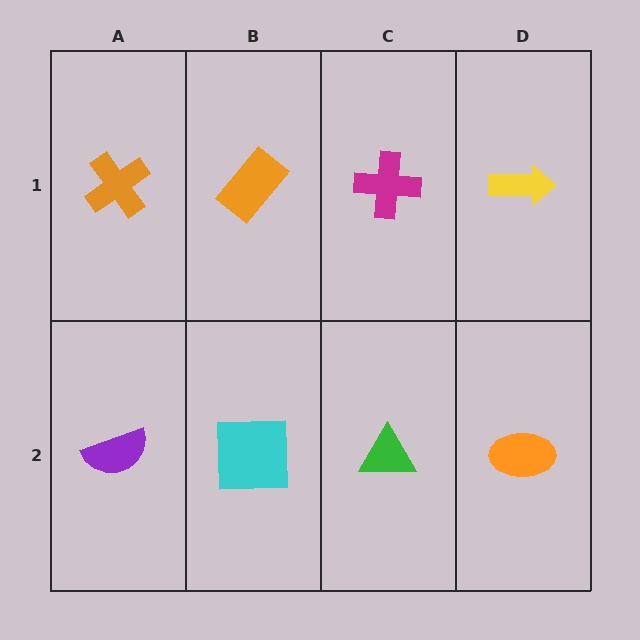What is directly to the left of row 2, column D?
A green triangle.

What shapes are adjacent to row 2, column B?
An orange rectangle (row 1, column B), a purple semicircle (row 2, column A), a green triangle (row 2, column C).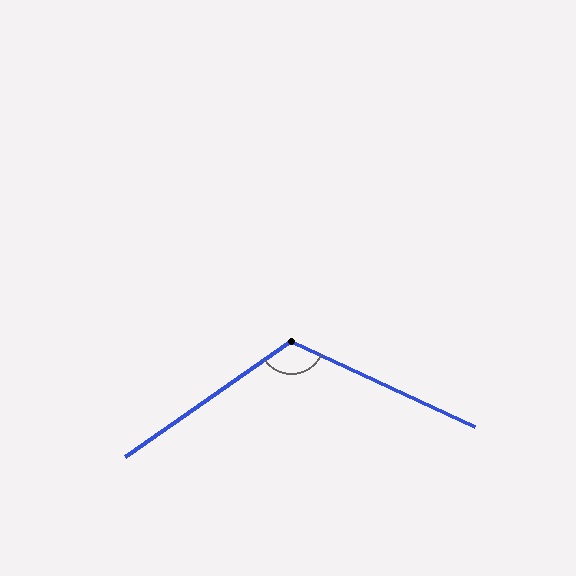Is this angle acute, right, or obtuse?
It is obtuse.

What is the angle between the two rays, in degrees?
Approximately 120 degrees.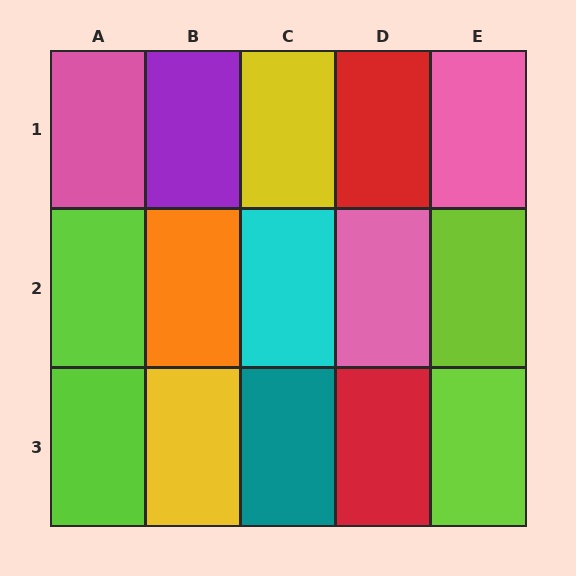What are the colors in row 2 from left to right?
Lime, orange, cyan, pink, lime.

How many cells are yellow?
2 cells are yellow.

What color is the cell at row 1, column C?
Yellow.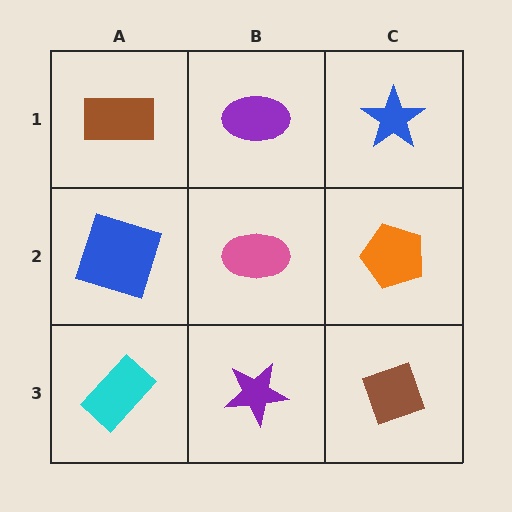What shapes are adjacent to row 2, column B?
A purple ellipse (row 1, column B), a purple star (row 3, column B), a blue square (row 2, column A), an orange pentagon (row 2, column C).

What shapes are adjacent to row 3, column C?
An orange pentagon (row 2, column C), a purple star (row 3, column B).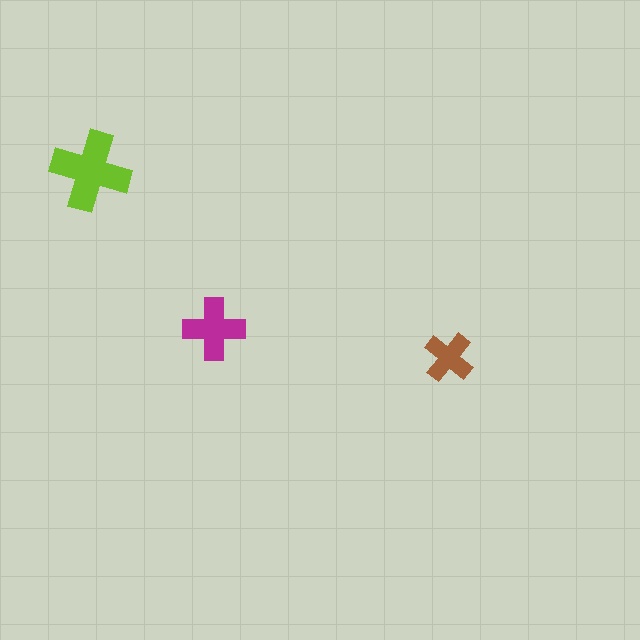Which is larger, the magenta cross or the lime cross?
The lime one.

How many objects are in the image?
There are 3 objects in the image.